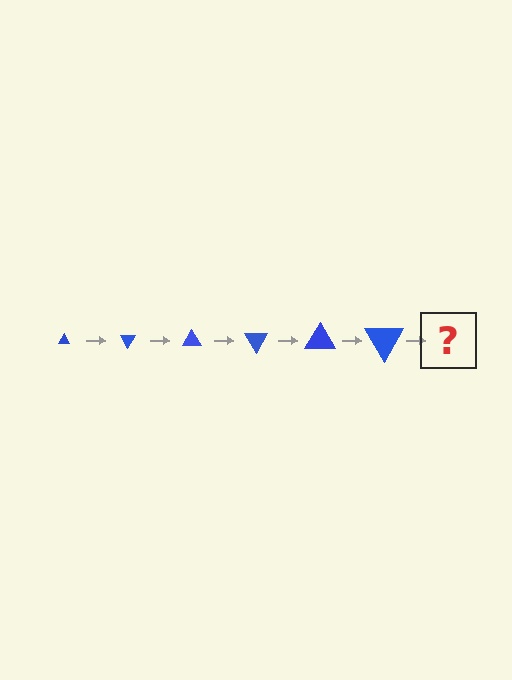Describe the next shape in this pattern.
It should be a triangle, larger than the previous one and rotated 360 degrees from the start.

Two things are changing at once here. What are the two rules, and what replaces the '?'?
The two rules are that the triangle grows larger each step and it rotates 60 degrees each step. The '?' should be a triangle, larger than the previous one and rotated 360 degrees from the start.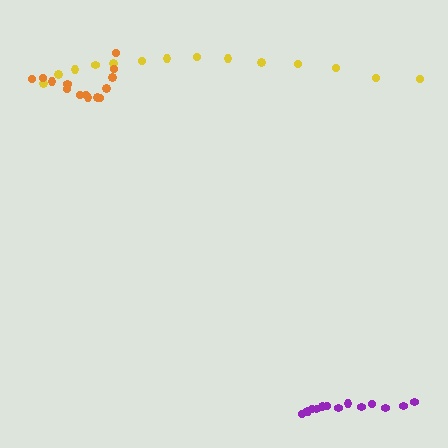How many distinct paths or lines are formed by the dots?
There are 3 distinct paths.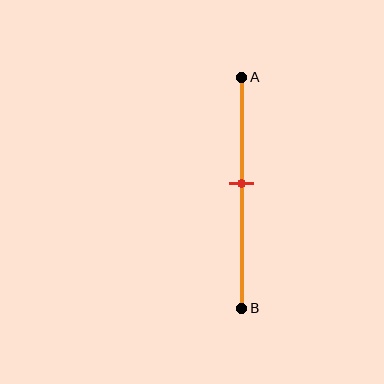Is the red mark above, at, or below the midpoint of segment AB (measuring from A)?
The red mark is above the midpoint of segment AB.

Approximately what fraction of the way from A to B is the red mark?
The red mark is approximately 45% of the way from A to B.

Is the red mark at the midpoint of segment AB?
No, the mark is at about 45% from A, not at the 50% midpoint.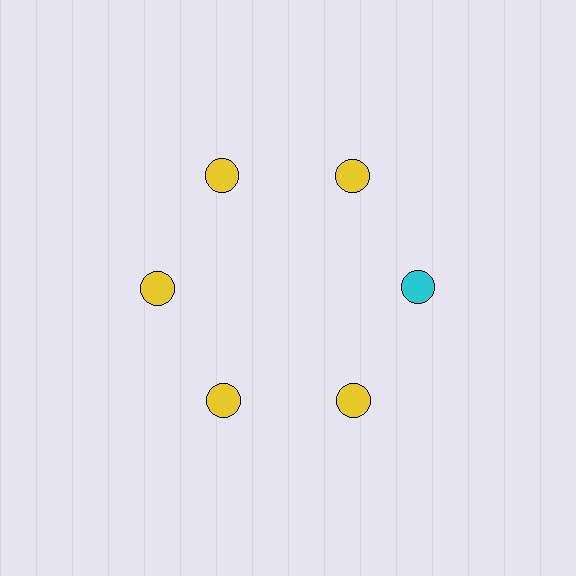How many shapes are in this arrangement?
There are 6 shapes arranged in a ring pattern.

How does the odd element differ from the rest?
It has a different color: cyan instead of yellow.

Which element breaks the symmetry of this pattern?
The cyan circle at roughly the 3 o'clock position breaks the symmetry. All other shapes are yellow circles.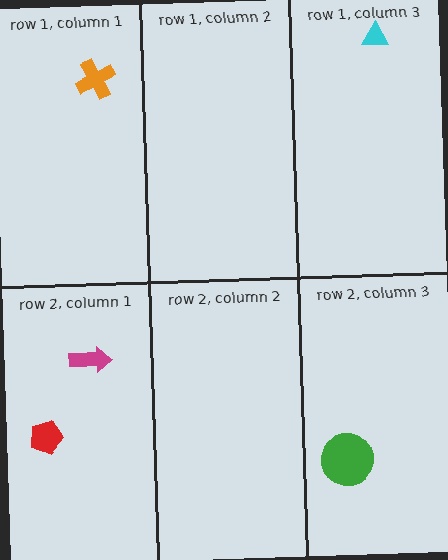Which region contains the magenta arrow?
The row 2, column 1 region.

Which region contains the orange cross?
The row 1, column 1 region.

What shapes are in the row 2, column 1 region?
The magenta arrow, the red pentagon.